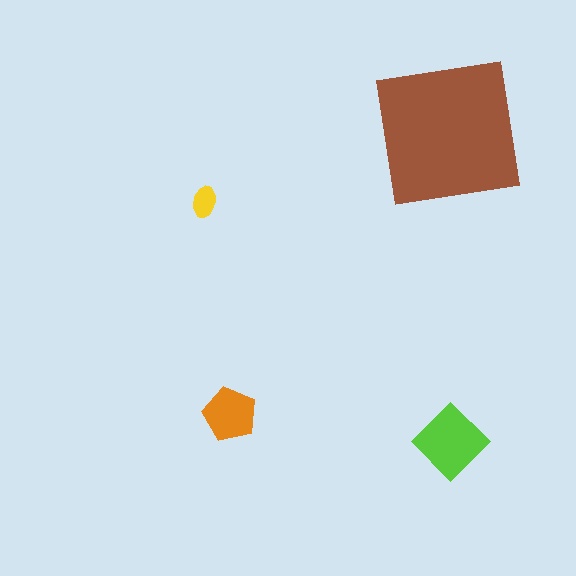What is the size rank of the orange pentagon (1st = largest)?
3rd.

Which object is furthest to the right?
The lime diamond is rightmost.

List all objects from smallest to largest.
The yellow ellipse, the orange pentagon, the lime diamond, the brown square.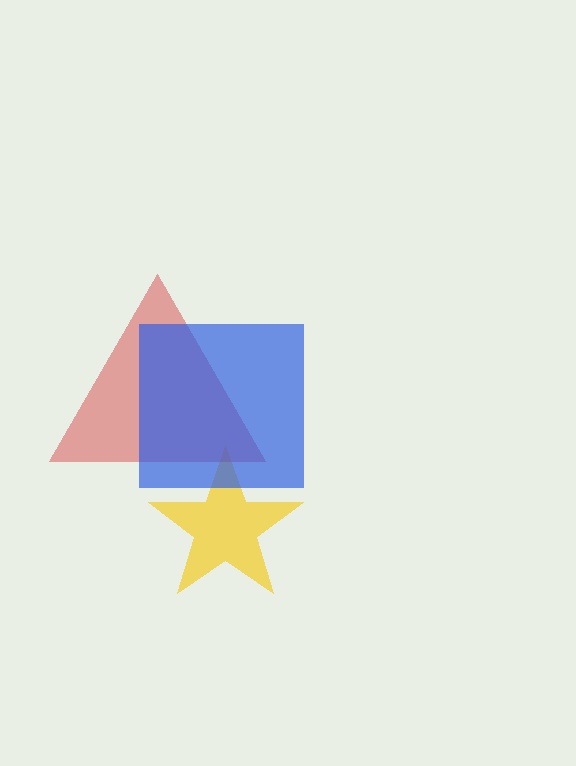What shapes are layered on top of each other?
The layered shapes are: a yellow star, a red triangle, a blue square.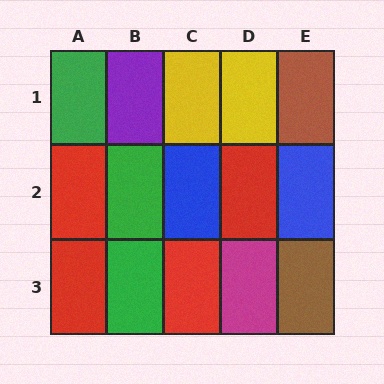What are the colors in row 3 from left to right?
Red, green, red, magenta, brown.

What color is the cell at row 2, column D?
Red.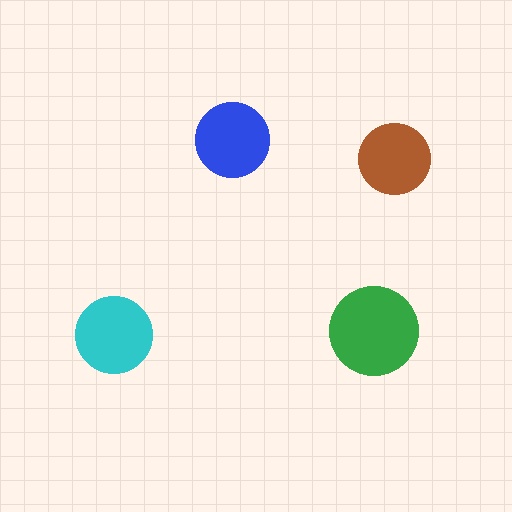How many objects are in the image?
There are 4 objects in the image.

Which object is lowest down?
The cyan circle is bottommost.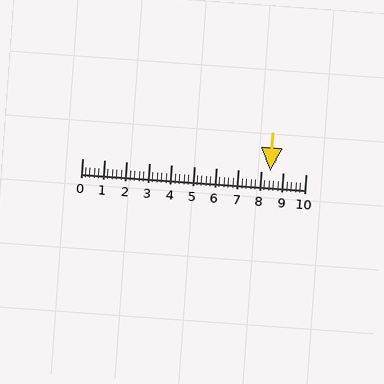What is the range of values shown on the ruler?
The ruler shows values from 0 to 10.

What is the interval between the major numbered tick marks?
The major tick marks are spaced 1 units apart.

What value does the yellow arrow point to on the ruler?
The yellow arrow points to approximately 8.4.